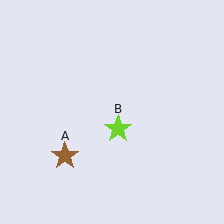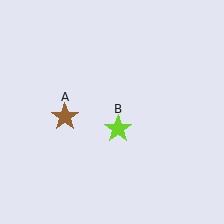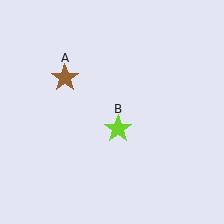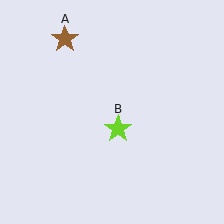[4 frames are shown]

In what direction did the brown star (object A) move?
The brown star (object A) moved up.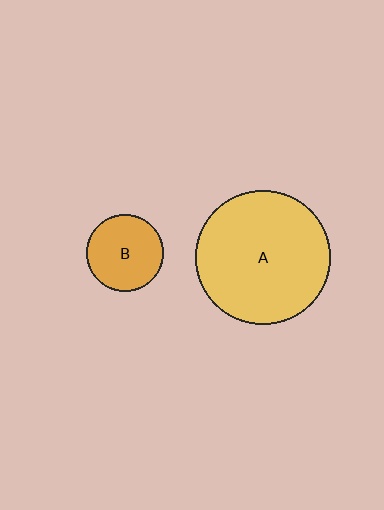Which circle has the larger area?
Circle A (yellow).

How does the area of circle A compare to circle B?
Approximately 3.0 times.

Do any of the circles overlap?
No, none of the circles overlap.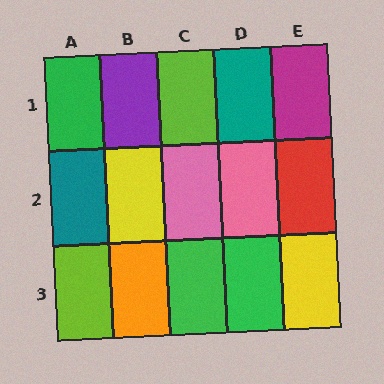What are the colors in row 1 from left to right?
Green, purple, lime, teal, magenta.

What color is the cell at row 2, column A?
Teal.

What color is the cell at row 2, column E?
Red.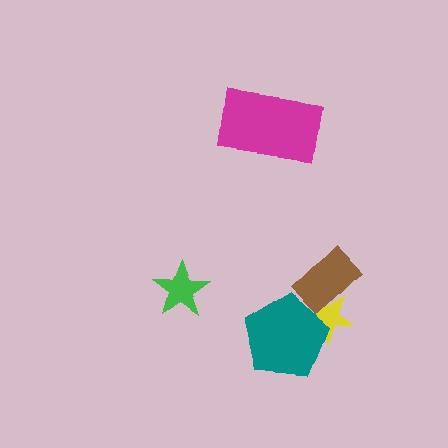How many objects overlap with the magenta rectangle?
0 objects overlap with the magenta rectangle.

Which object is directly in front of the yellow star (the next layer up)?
The brown rectangle is directly in front of the yellow star.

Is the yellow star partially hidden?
Yes, it is partially covered by another shape.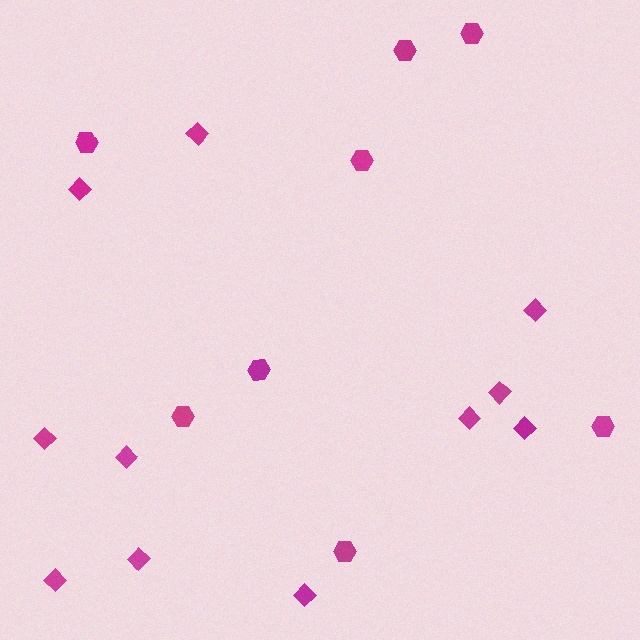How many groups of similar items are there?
There are 2 groups: one group of diamonds (11) and one group of hexagons (8).